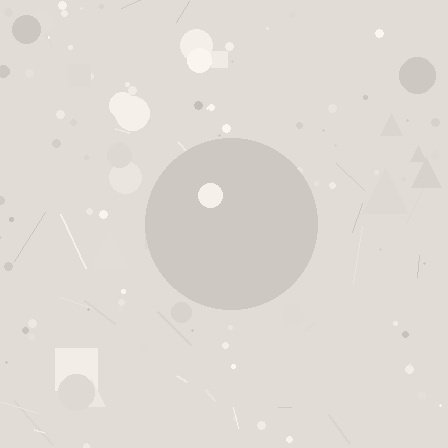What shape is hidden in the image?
A circle is hidden in the image.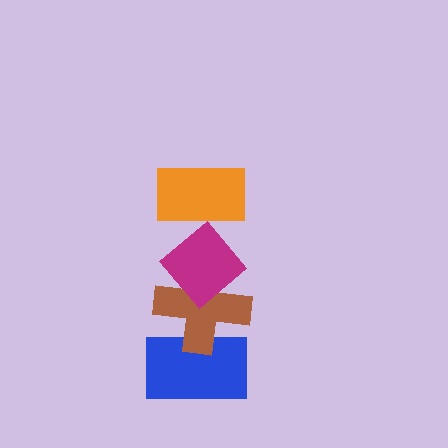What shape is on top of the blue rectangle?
The brown cross is on top of the blue rectangle.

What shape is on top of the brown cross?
The magenta diamond is on top of the brown cross.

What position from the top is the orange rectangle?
The orange rectangle is 1st from the top.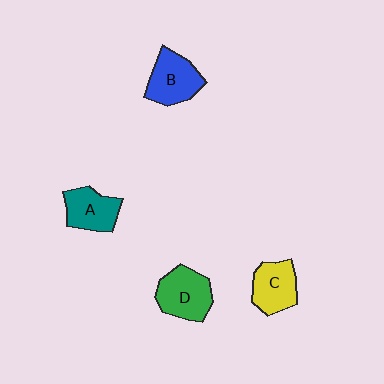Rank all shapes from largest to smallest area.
From largest to smallest: D (green), B (blue), C (yellow), A (teal).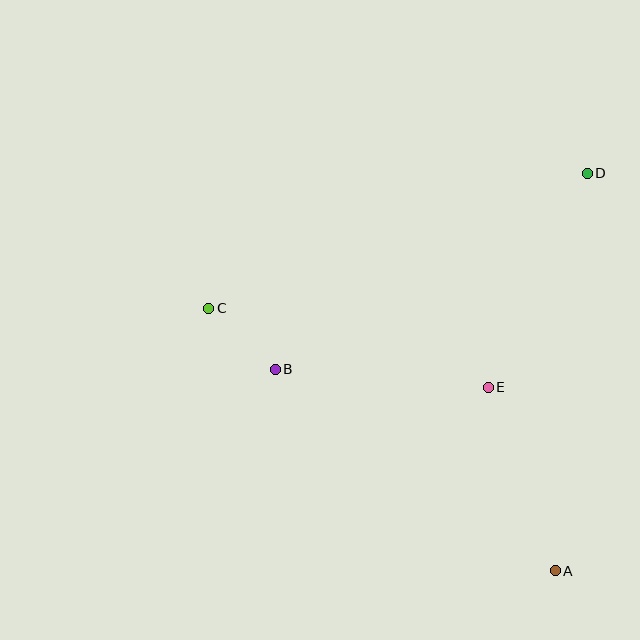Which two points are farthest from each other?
Points A and C are farthest from each other.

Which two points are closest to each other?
Points B and C are closest to each other.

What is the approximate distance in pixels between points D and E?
The distance between D and E is approximately 236 pixels.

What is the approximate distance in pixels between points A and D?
The distance between A and D is approximately 399 pixels.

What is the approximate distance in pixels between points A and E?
The distance between A and E is approximately 195 pixels.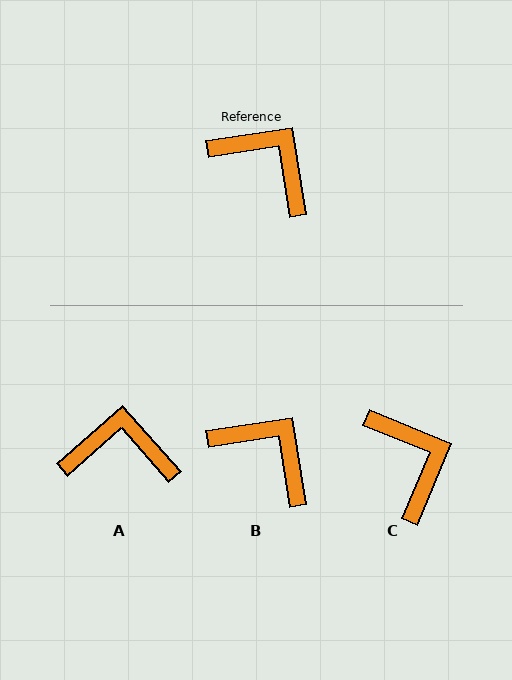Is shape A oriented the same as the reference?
No, it is off by about 33 degrees.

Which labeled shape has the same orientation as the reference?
B.